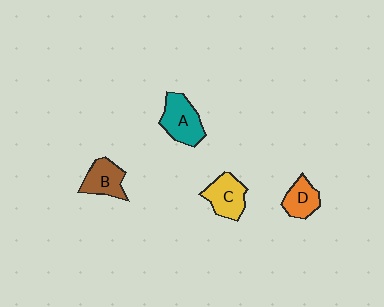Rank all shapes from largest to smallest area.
From largest to smallest: A (teal), C (yellow), B (brown), D (orange).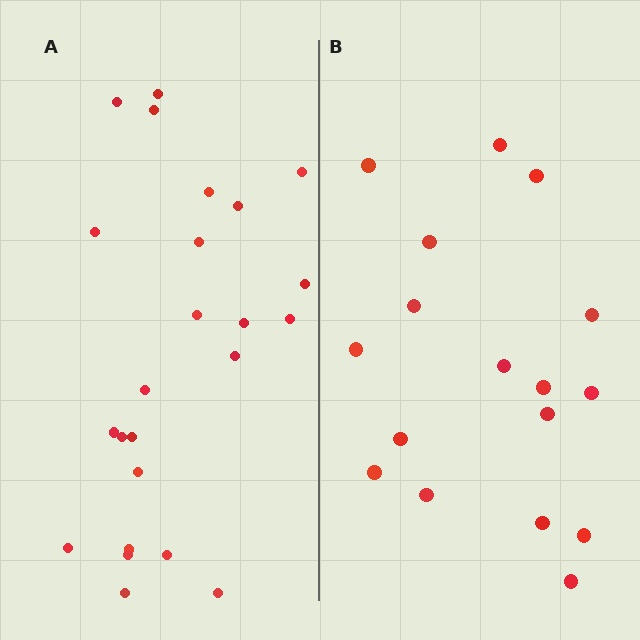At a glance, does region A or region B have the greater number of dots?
Region A (the left region) has more dots.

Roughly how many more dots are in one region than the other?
Region A has roughly 8 or so more dots than region B.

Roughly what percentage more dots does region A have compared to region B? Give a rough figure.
About 40% more.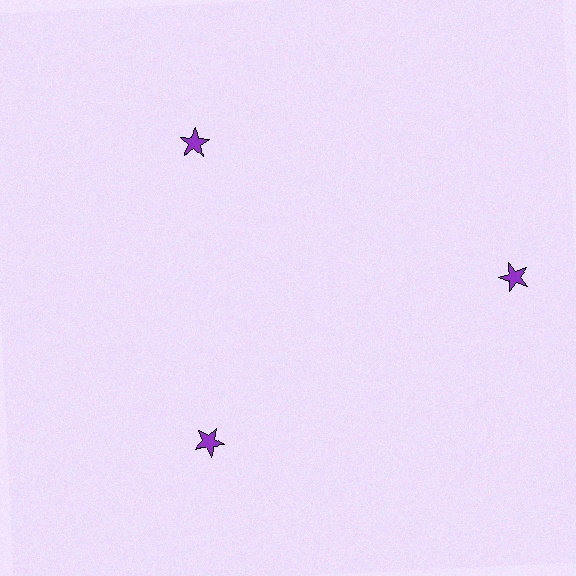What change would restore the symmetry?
The symmetry would be restored by moving it inward, back onto the ring so that all 3 stars sit at equal angles and equal distance from the center.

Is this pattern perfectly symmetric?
No. The 3 purple stars are arranged in a ring, but one element near the 3 o'clock position is pushed outward from the center, breaking the 3-fold rotational symmetry.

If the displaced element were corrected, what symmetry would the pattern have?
It would have 3-fold rotational symmetry — the pattern would map onto itself every 120 degrees.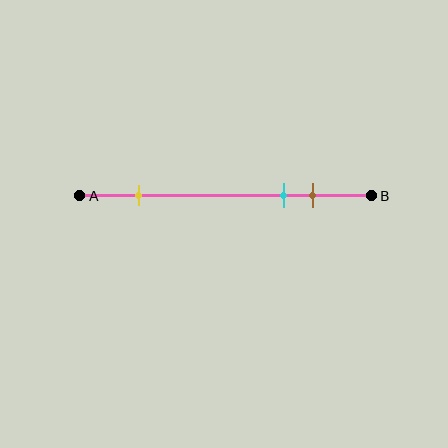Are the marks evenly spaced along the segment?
No, the marks are not evenly spaced.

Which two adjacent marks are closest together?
The cyan and brown marks are the closest adjacent pair.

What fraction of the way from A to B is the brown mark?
The brown mark is approximately 80% (0.8) of the way from A to B.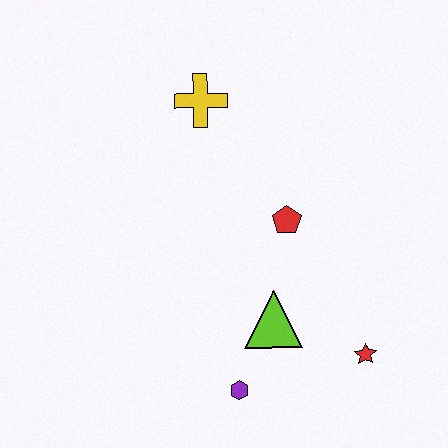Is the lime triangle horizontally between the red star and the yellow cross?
Yes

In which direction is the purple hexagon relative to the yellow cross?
The purple hexagon is below the yellow cross.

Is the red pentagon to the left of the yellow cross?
No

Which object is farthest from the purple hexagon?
The yellow cross is farthest from the purple hexagon.